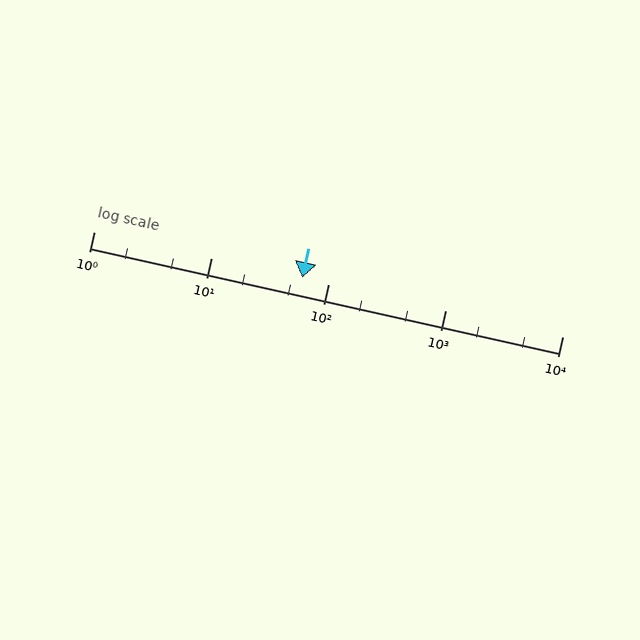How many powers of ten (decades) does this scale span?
The scale spans 4 decades, from 1 to 10000.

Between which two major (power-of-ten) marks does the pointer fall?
The pointer is between 10 and 100.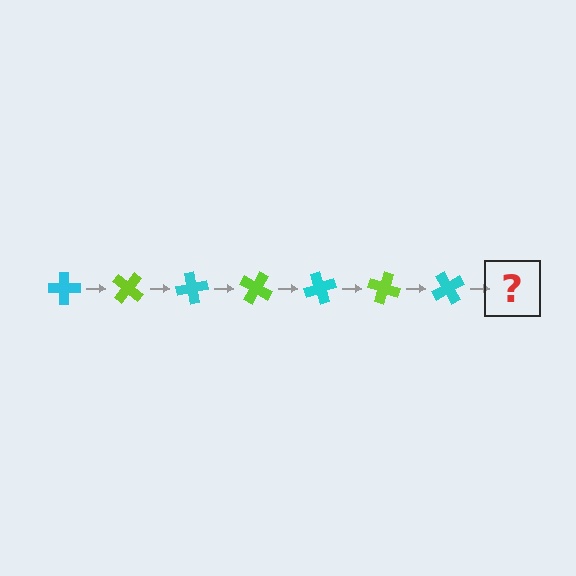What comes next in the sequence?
The next element should be a lime cross, rotated 280 degrees from the start.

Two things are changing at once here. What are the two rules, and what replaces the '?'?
The two rules are that it rotates 40 degrees each step and the color cycles through cyan and lime. The '?' should be a lime cross, rotated 280 degrees from the start.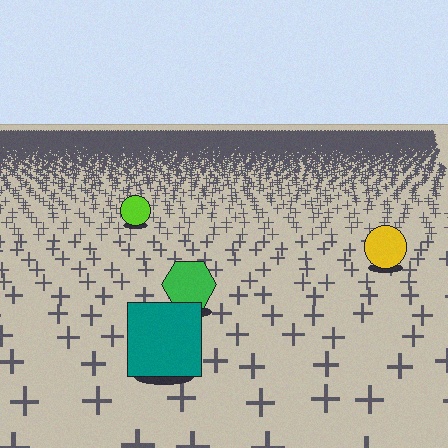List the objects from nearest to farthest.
From nearest to farthest: the teal square, the green hexagon, the yellow circle, the lime circle.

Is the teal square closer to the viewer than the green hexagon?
Yes. The teal square is closer — you can tell from the texture gradient: the ground texture is coarser near it.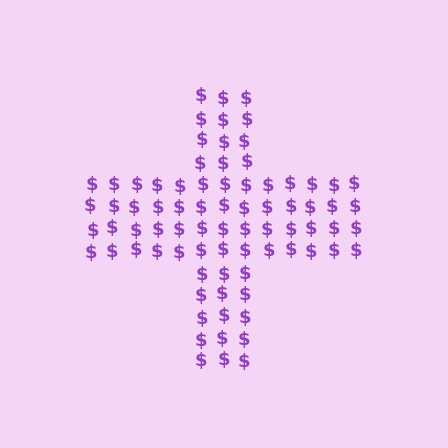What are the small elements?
The small elements are dollar signs.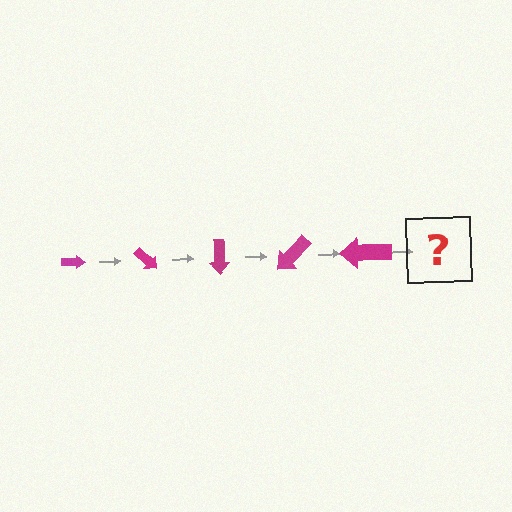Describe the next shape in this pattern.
It should be an arrow, larger than the previous one and rotated 225 degrees from the start.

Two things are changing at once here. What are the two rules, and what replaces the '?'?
The two rules are that the arrow grows larger each step and it rotates 45 degrees each step. The '?' should be an arrow, larger than the previous one and rotated 225 degrees from the start.